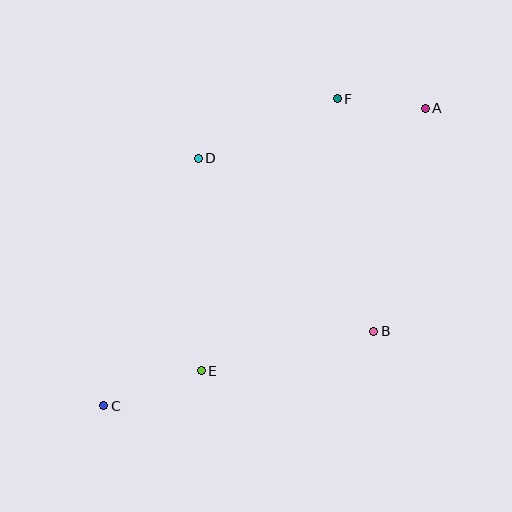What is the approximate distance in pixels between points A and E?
The distance between A and E is approximately 345 pixels.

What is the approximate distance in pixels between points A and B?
The distance between A and B is approximately 229 pixels.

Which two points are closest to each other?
Points A and F are closest to each other.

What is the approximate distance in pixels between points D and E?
The distance between D and E is approximately 212 pixels.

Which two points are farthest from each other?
Points A and C are farthest from each other.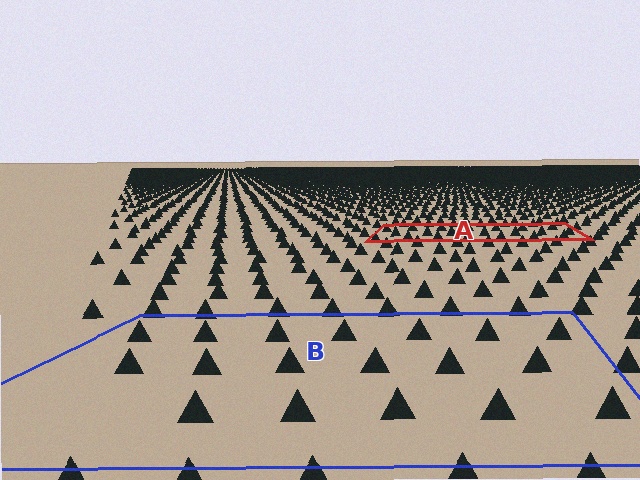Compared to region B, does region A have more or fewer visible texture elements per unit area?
Region A has more texture elements per unit area — they are packed more densely because it is farther away.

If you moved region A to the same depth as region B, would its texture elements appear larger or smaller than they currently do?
They would appear larger. At a closer depth, the same texture elements are projected at a bigger on-screen size.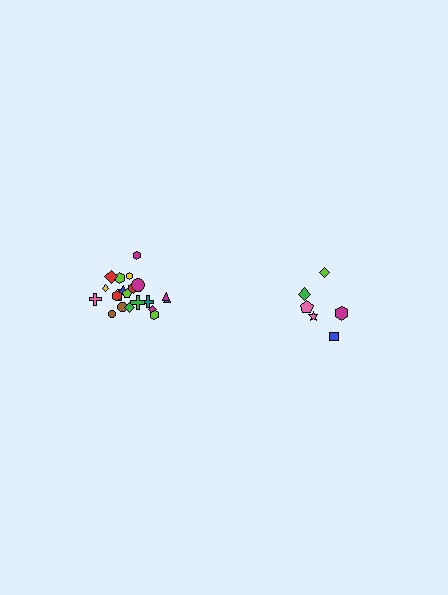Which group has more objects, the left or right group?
The left group.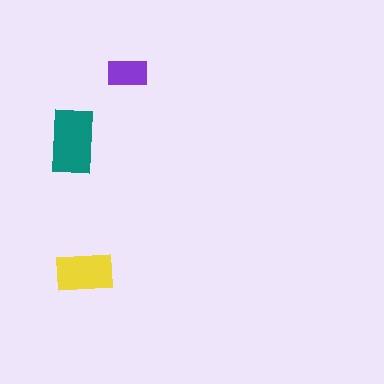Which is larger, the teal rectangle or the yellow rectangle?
The teal one.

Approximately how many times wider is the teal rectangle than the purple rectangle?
About 1.5 times wider.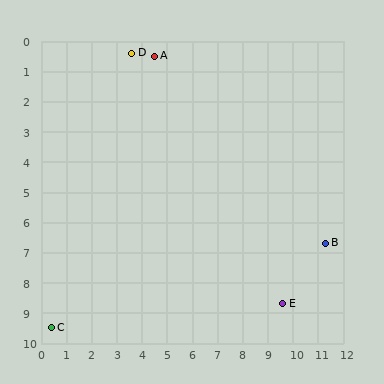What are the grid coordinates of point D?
Point D is at approximately (3.6, 0.4).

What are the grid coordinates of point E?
Point E is at approximately (9.6, 8.7).